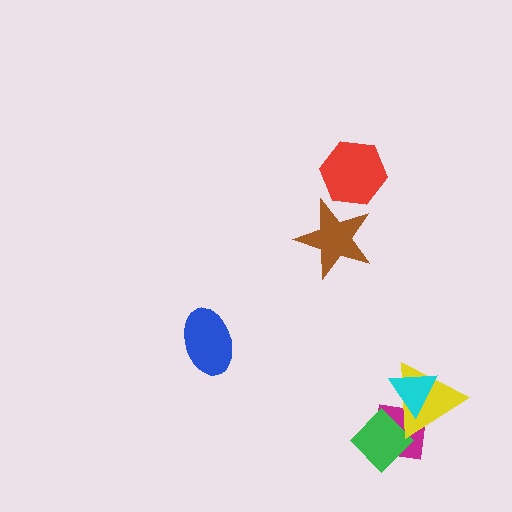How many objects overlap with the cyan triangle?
2 objects overlap with the cyan triangle.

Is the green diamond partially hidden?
Yes, it is partially covered by another shape.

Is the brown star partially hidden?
Yes, it is partially covered by another shape.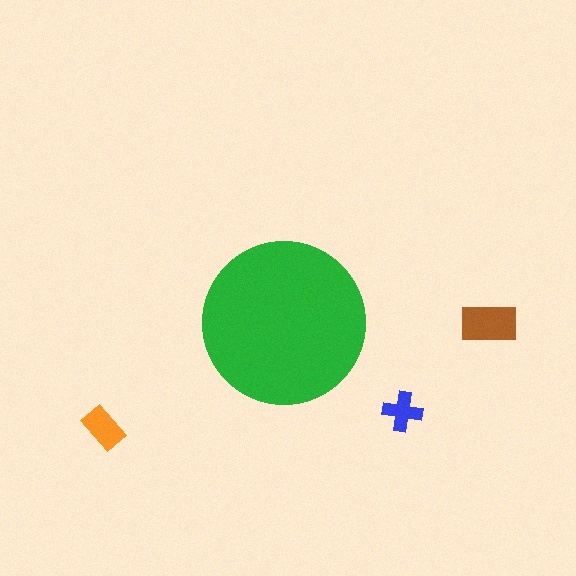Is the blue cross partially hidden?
No, the blue cross is fully visible.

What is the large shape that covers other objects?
A green circle.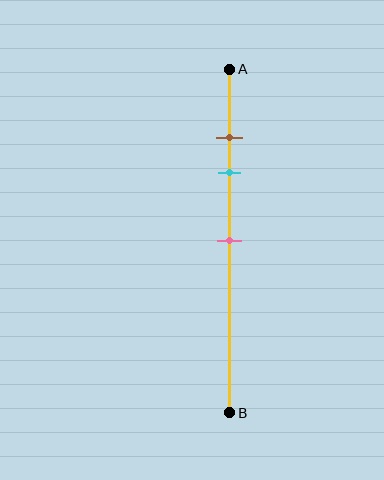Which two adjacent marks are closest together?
The brown and cyan marks are the closest adjacent pair.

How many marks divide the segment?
There are 3 marks dividing the segment.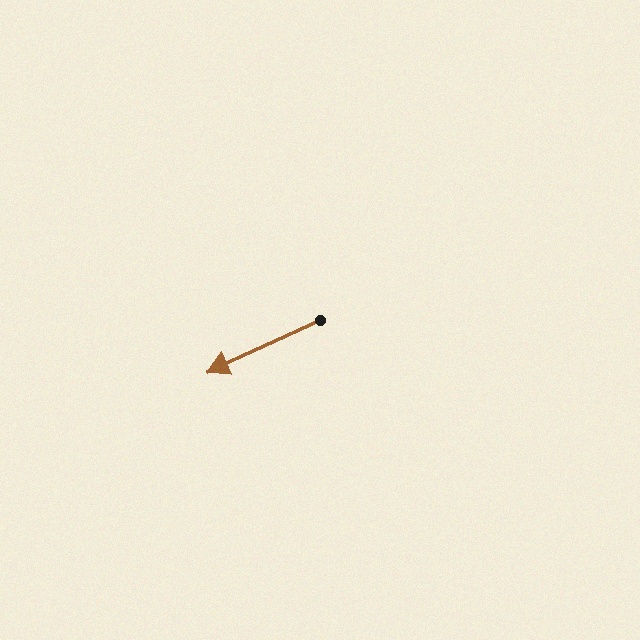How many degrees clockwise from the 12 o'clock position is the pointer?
Approximately 245 degrees.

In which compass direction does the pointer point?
Southwest.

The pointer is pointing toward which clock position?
Roughly 8 o'clock.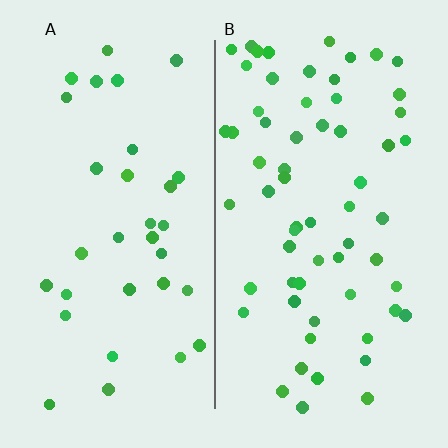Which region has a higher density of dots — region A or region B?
B (the right).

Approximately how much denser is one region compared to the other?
Approximately 1.9× — region B over region A.